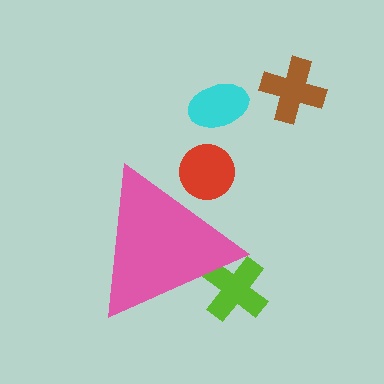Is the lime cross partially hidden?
Yes, the lime cross is partially hidden behind the pink triangle.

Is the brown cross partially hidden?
No, the brown cross is fully visible.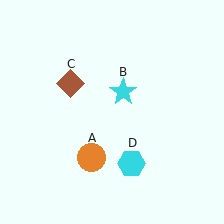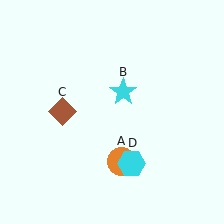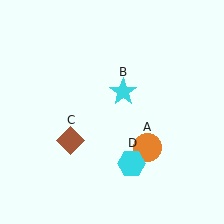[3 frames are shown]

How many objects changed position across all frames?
2 objects changed position: orange circle (object A), brown diamond (object C).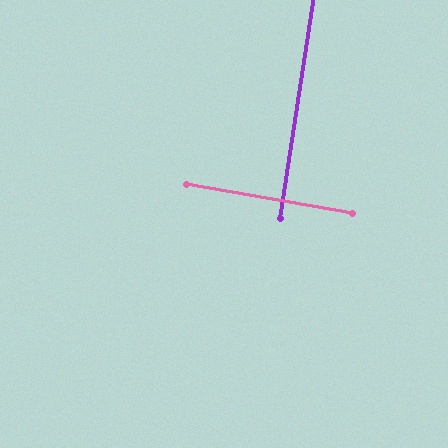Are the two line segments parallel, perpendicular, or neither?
Perpendicular — they meet at approximately 89°.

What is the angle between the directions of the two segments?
Approximately 89 degrees.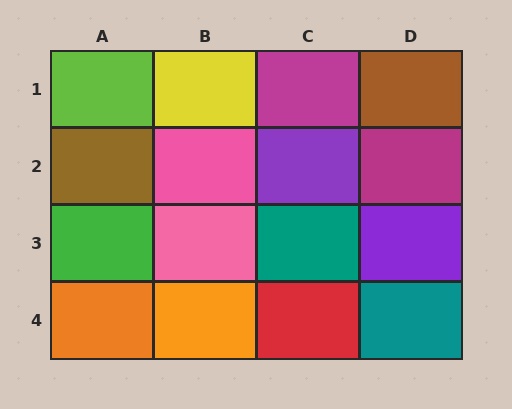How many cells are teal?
2 cells are teal.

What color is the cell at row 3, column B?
Pink.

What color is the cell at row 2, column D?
Magenta.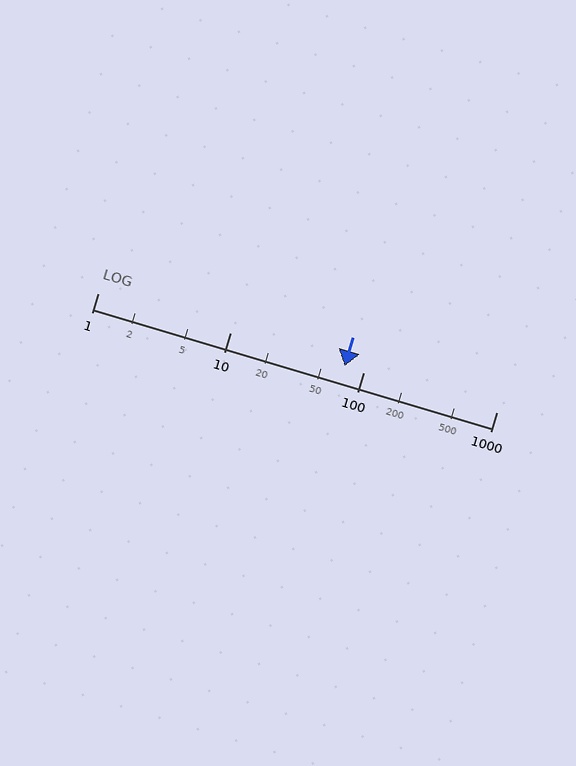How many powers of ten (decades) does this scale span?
The scale spans 3 decades, from 1 to 1000.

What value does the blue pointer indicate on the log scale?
The pointer indicates approximately 72.